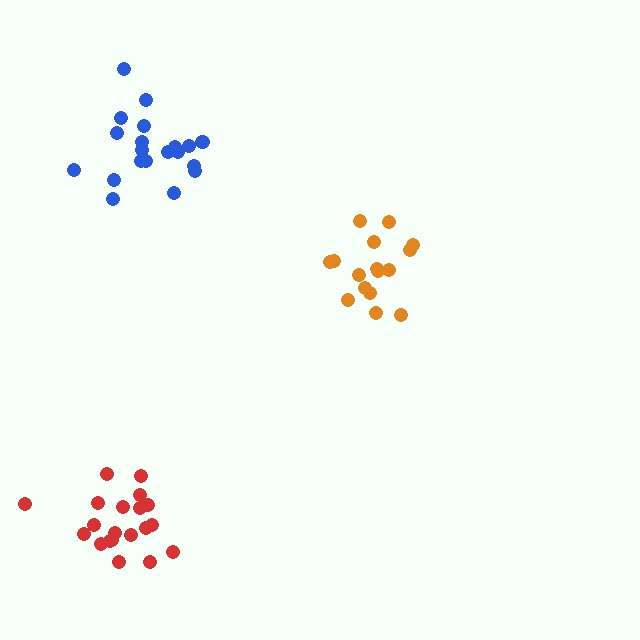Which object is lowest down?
The red cluster is bottommost.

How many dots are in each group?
Group 1: 16 dots, Group 2: 20 dots, Group 3: 20 dots (56 total).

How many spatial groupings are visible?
There are 3 spatial groupings.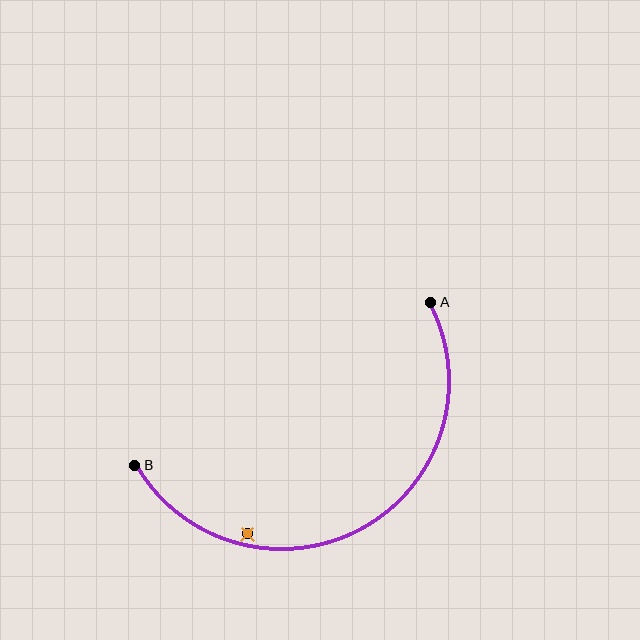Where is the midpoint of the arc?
The arc midpoint is the point on the curve farthest from the straight line joining A and B. It sits below that line.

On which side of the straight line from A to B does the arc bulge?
The arc bulges below the straight line connecting A and B.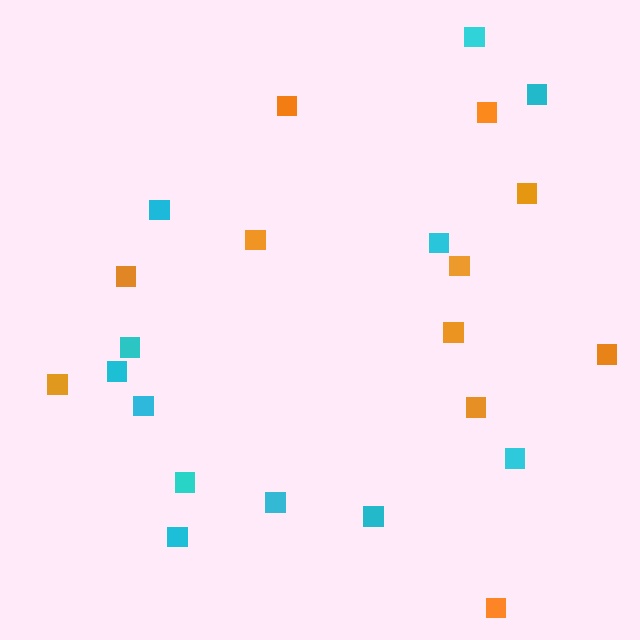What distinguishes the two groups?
There are 2 groups: one group of cyan squares (12) and one group of orange squares (11).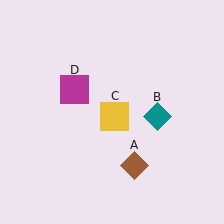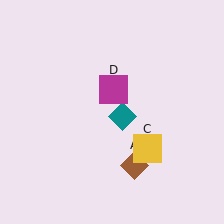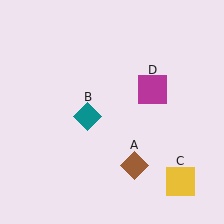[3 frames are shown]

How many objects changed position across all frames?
3 objects changed position: teal diamond (object B), yellow square (object C), magenta square (object D).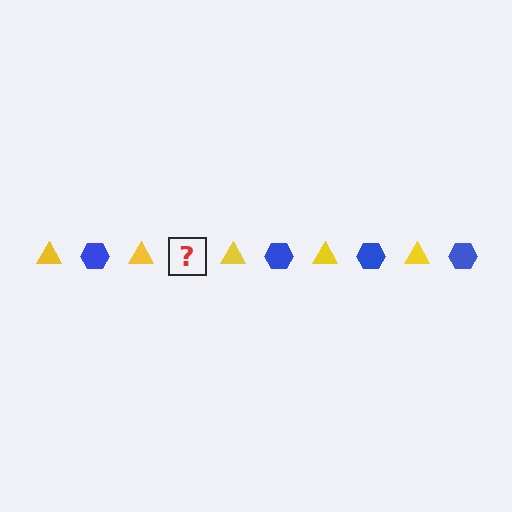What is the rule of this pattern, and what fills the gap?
The rule is that the pattern alternates between yellow triangle and blue hexagon. The gap should be filled with a blue hexagon.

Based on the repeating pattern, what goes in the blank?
The blank should be a blue hexagon.